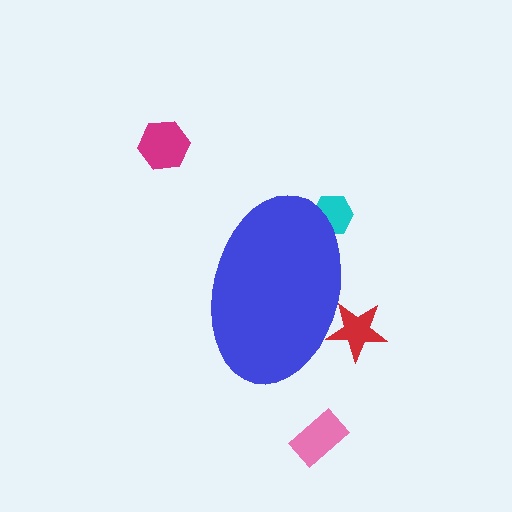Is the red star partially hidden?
Yes, the red star is partially hidden behind the blue ellipse.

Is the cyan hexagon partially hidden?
Yes, the cyan hexagon is partially hidden behind the blue ellipse.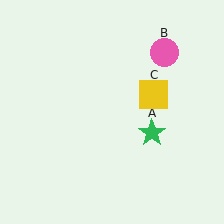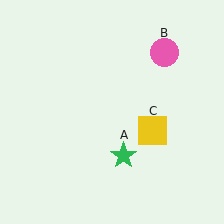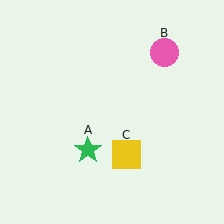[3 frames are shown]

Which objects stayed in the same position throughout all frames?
Pink circle (object B) remained stationary.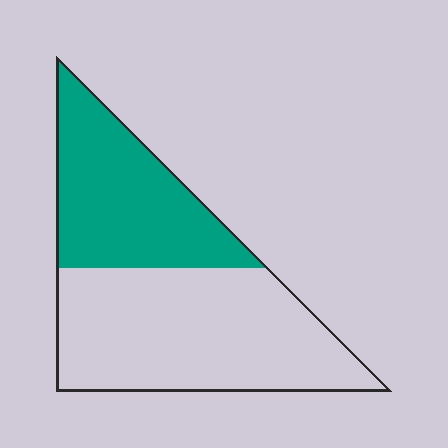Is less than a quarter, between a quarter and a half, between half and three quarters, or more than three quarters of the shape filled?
Between a quarter and a half.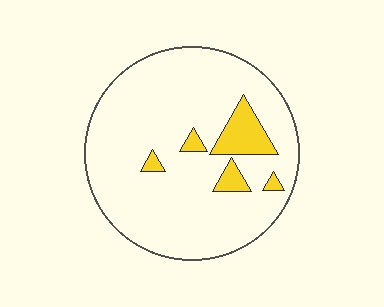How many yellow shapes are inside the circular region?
5.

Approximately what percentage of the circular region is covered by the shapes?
Approximately 10%.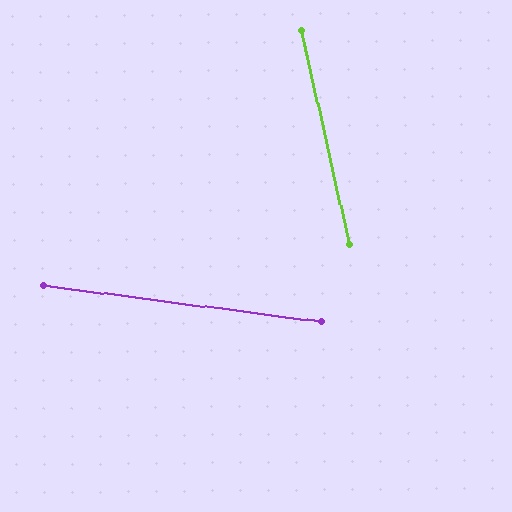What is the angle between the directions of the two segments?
Approximately 70 degrees.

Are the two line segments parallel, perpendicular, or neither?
Neither parallel nor perpendicular — they differ by about 70°.